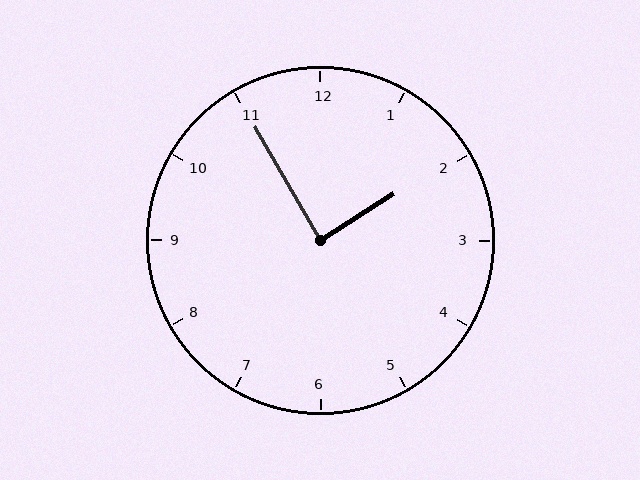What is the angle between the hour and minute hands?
Approximately 88 degrees.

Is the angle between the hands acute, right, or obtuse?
It is right.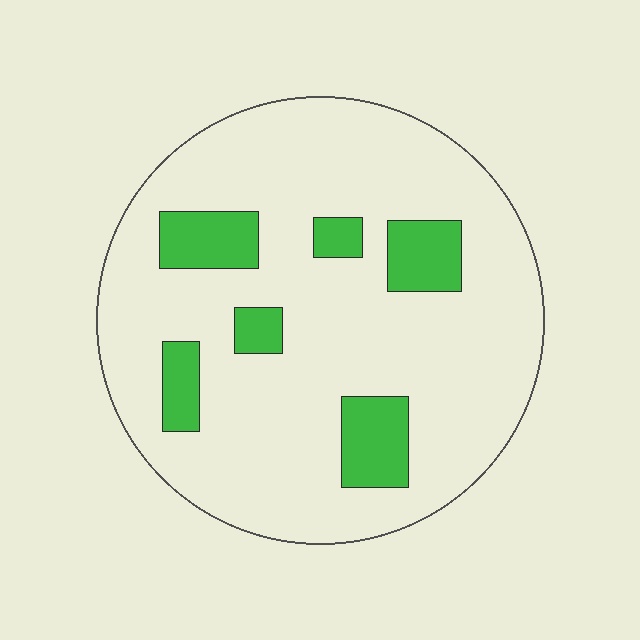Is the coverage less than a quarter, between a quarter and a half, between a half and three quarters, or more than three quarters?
Less than a quarter.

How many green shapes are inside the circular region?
6.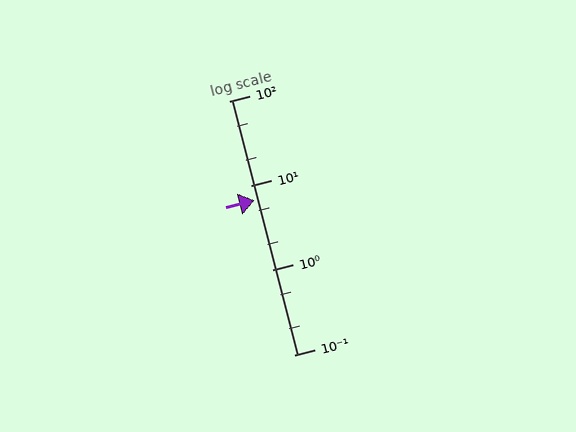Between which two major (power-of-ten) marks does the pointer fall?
The pointer is between 1 and 10.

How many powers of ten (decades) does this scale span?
The scale spans 3 decades, from 0.1 to 100.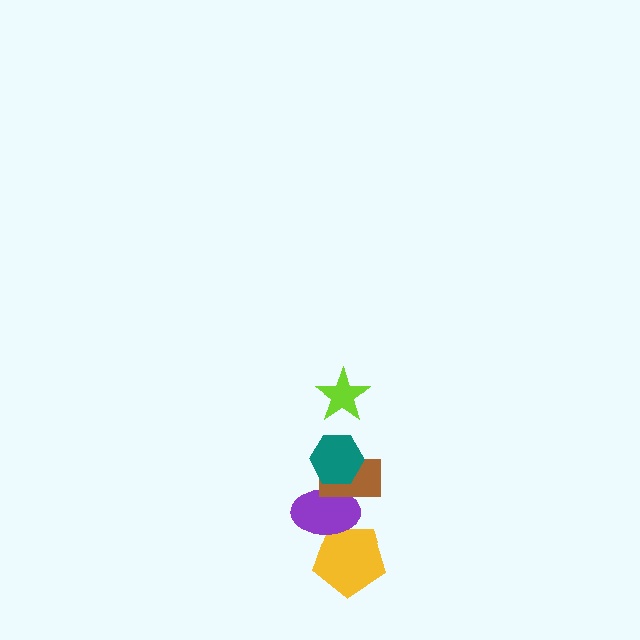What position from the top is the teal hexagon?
The teal hexagon is 2nd from the top.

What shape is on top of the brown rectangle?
The teal hexagon is on top of the brown rectangle.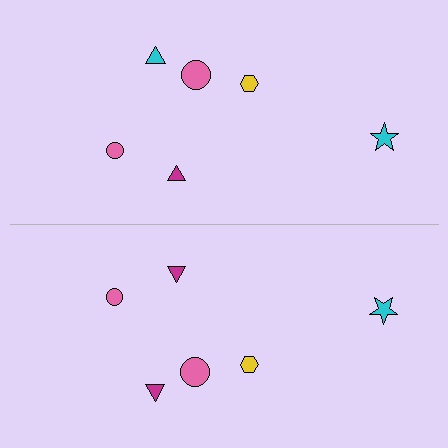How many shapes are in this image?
There are 12 shapes in this image.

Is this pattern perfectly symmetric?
No, the pattern is not perfectly symmetric. The magenta triangle on the bottom side breaks the symmetry — its mirror counterpart is cyan.